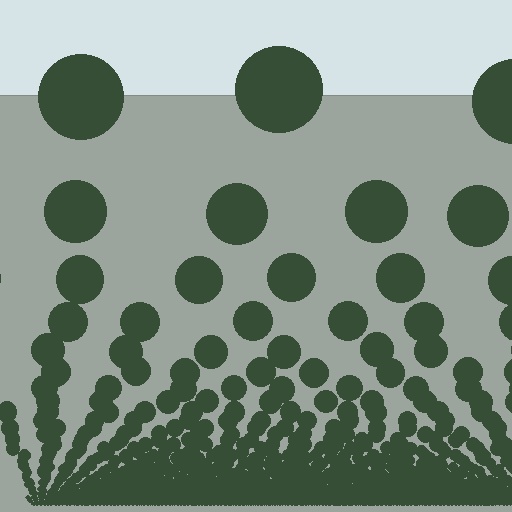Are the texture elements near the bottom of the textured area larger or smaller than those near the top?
Smaller. The gradient is inverted — elements near the bottom are smaller and denser.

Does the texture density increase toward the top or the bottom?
Density increases toward the bottom.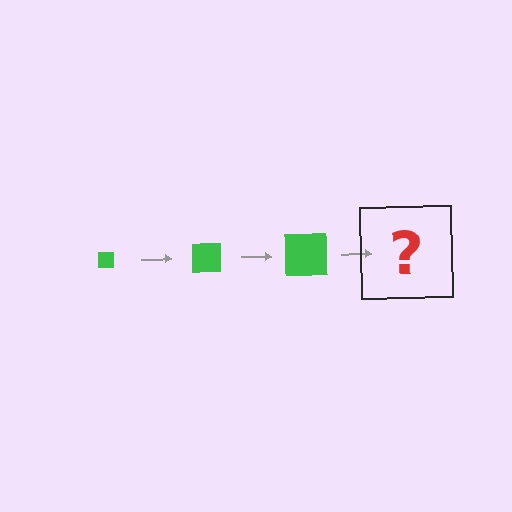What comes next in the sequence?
The next element should be a green square, larger than the previous one.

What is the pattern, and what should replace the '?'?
The pattern is that the square gets progressively larger each step. The '?' should be a green square, larger than the previous one.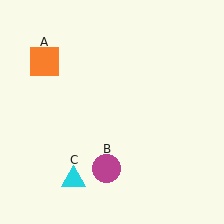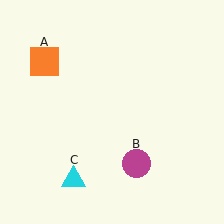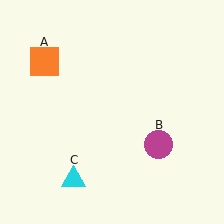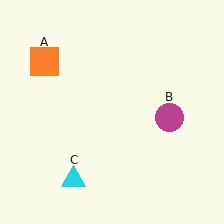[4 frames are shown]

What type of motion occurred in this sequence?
The magenta circle (object B) rotated counterclockwise around the center of the scene.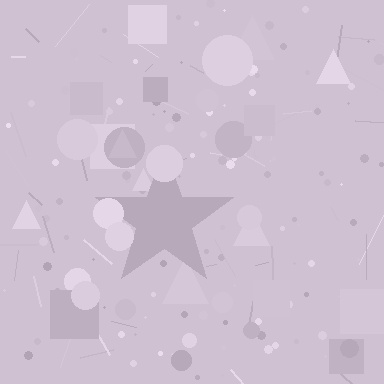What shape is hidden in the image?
A star is hidden in the image.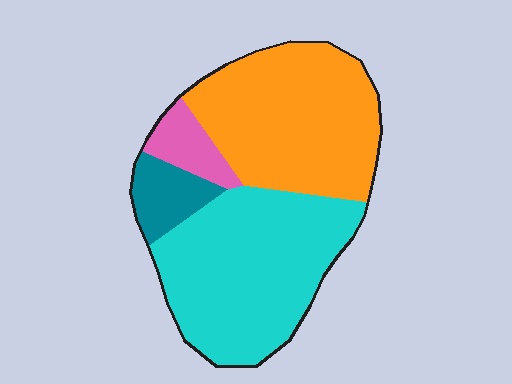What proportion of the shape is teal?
Teal takes up less than a sixth of the shape.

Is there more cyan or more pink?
Cyan.